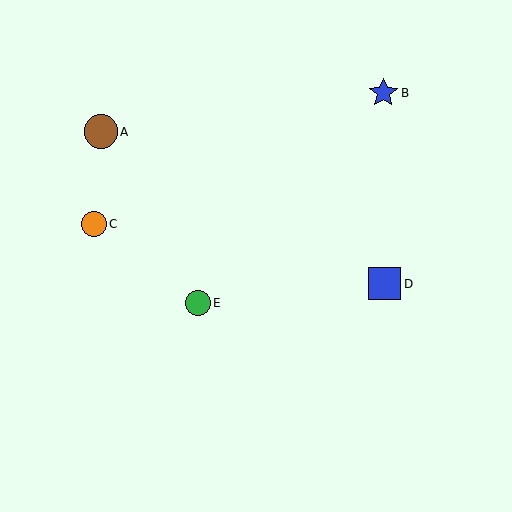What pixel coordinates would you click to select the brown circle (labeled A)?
Click at (101, 132) to select the brown circle A.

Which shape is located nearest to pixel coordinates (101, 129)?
The brown circle (labeled A) at (101, 132) is nearest to that location.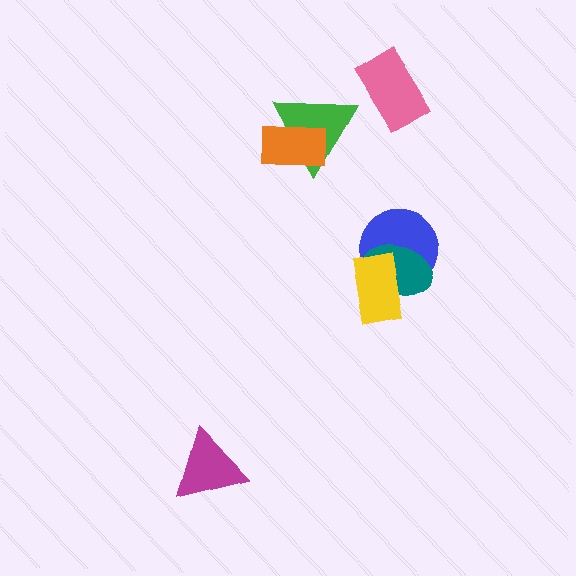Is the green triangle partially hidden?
Yes, it is partially covered by another shape.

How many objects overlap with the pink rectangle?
0 objects overlap with the pink rectangle.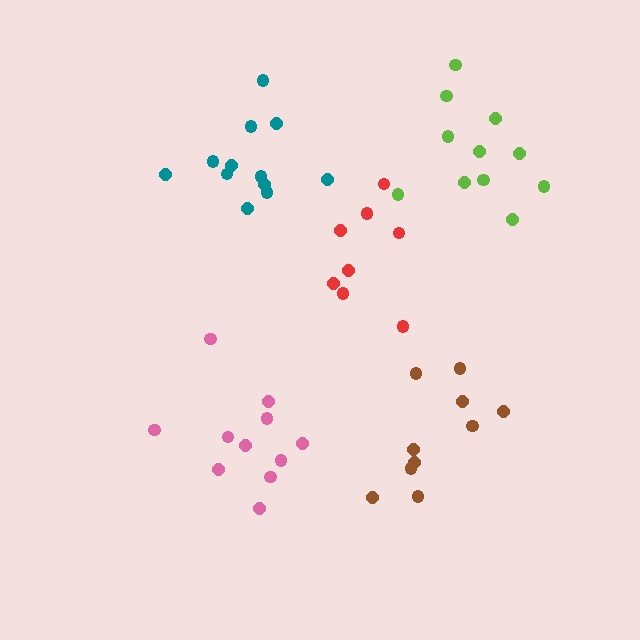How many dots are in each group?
Group 1: 10 dots, Group 2: 11 dots, Group 3: 11 dots, Group 4: 8 dots, Group 5: 12 dots (52 total).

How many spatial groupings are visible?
There are 5 spatial groupings.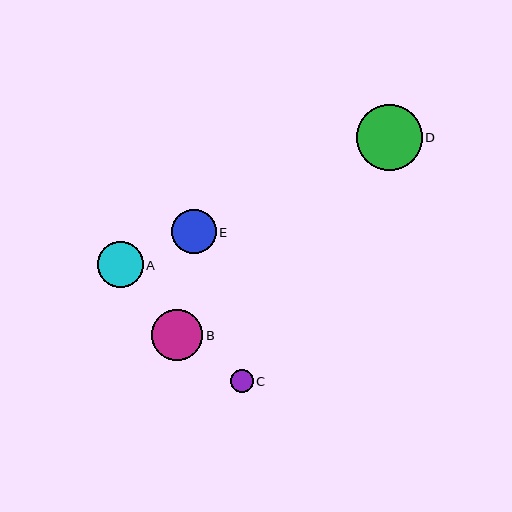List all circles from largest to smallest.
From largest to smallest: D, B, A, E, C.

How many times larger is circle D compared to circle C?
Circle D is approximately 2.9 times the size of circle C.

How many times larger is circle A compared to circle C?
Circle A is approximately 2.0 times the size of circle C.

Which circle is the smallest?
Circle C is the smallest with a size of approximately 23 pixels.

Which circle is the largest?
Circle D is the largest with a size of approximately 66 pixels.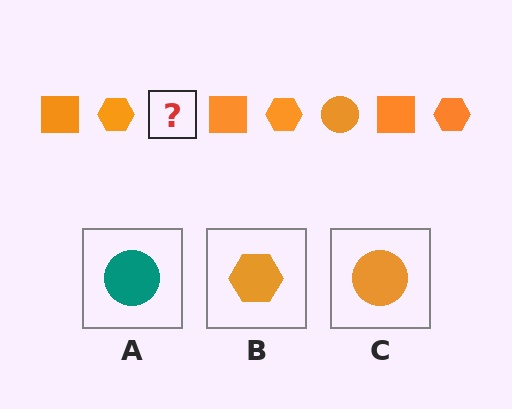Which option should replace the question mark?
Option C.